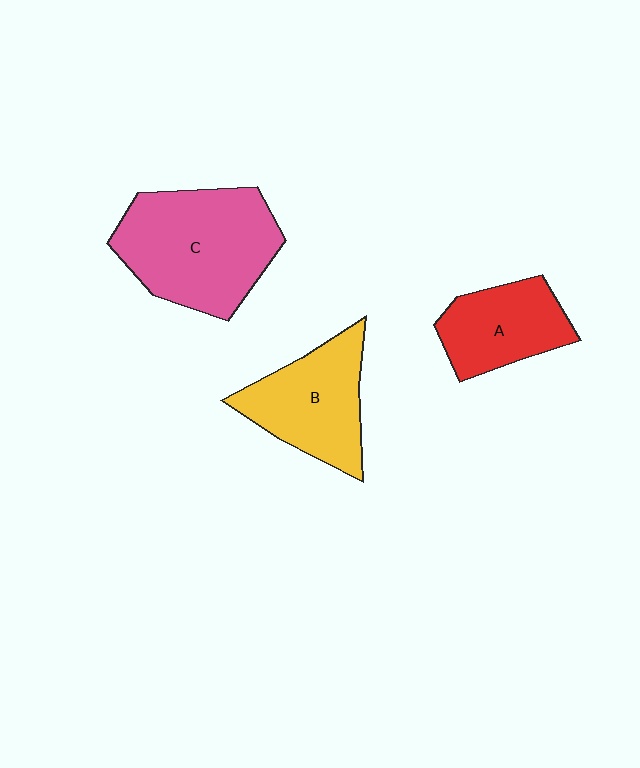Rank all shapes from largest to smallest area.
From largest to smallest: C (pink), B (yellow), A (red).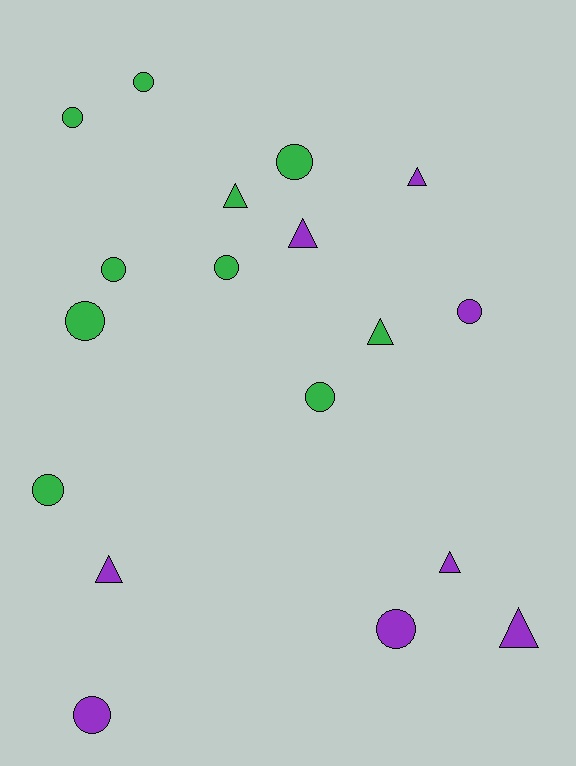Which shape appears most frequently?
Circle, with 11 objects.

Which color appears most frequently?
Green, with 10 objects.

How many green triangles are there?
There are 2 green triangles.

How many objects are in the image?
There are 18 objects.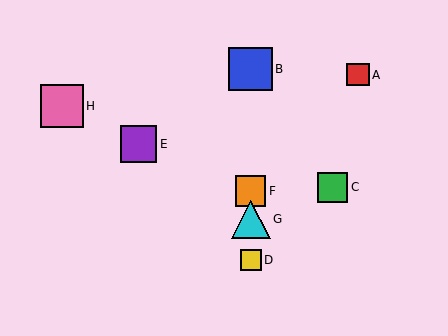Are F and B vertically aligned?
Yes, both are at x≈251.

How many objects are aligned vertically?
4 objects (B, D, F, G) are aligned vertically.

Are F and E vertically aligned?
No, F is at x≈251 and E is at x≈138.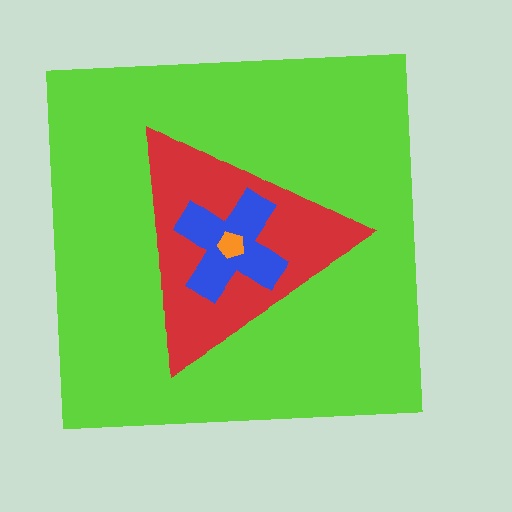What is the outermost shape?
The lime square.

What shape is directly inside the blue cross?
The orange pentagon.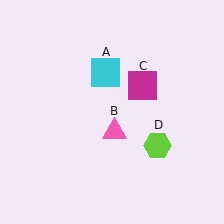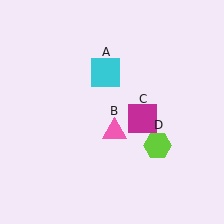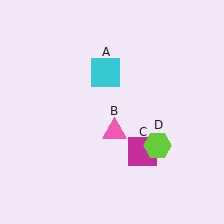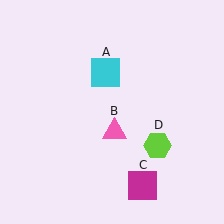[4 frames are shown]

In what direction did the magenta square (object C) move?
The magenta square (object C) moved down.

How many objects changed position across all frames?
1 object changed position: magenta square (object C).